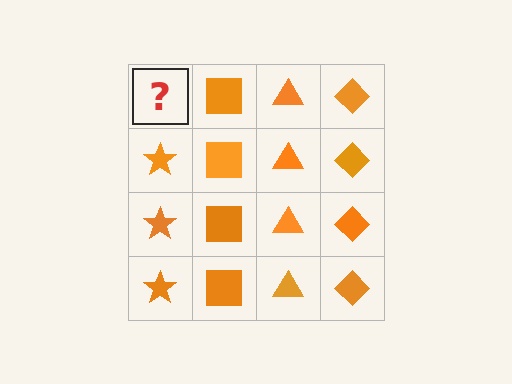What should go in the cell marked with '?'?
The missing cell should contain an orange star.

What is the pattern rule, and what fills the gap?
The rule is that each column has a consistent shape. The gap should be filled with an orange star.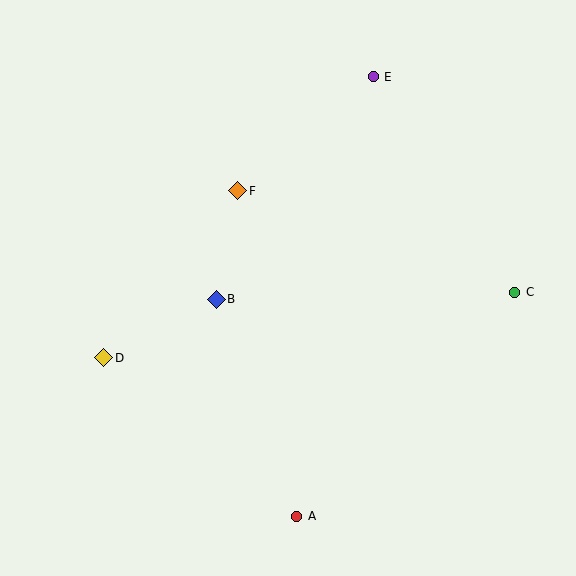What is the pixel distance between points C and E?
The distance between C and E is 258 pixels.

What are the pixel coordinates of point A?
Point A is at (297, 516).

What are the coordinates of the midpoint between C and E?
The midpoint between C and E is at (444, 184).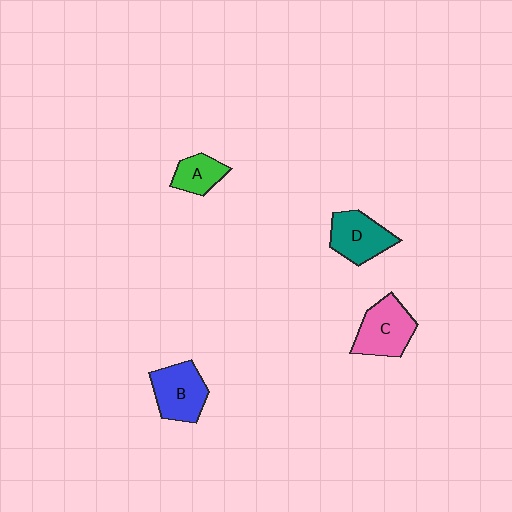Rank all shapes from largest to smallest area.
From largest to smallest: C (pink), B (blue), D (teal), A (green).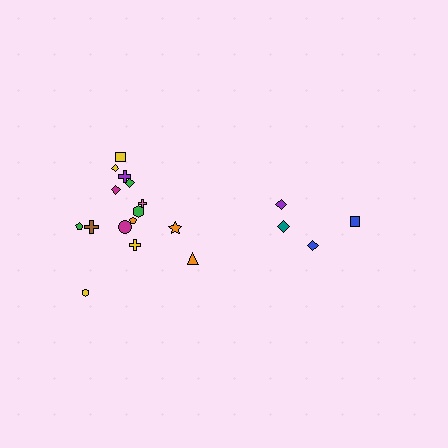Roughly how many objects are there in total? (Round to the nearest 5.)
Roughly 20 objects in total.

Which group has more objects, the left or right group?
The left group.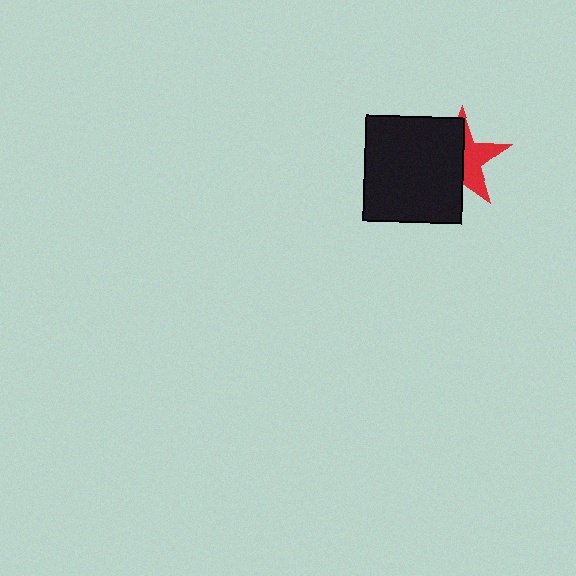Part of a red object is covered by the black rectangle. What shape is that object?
It is a star.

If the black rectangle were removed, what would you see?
You would see the complete red star.